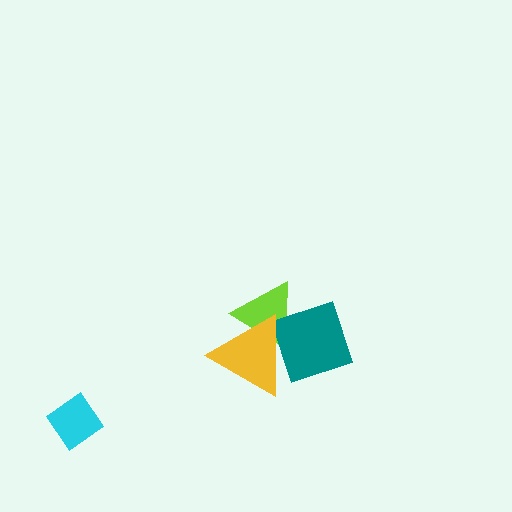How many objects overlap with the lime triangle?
2 objects overlap with the lime triangle.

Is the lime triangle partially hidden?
Yes, it is partially covered by another shape.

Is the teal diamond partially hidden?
Yes, it is partially covered by another shape.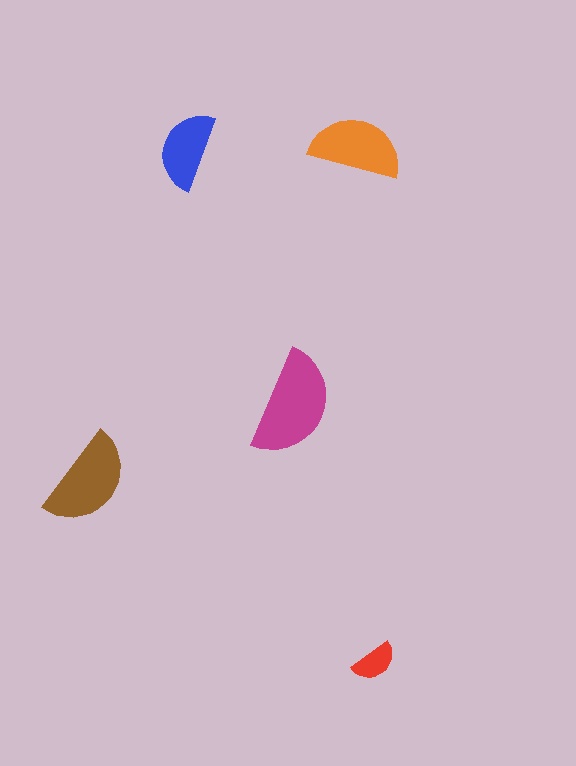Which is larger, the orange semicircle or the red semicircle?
The orange one.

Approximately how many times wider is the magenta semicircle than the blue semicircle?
About 1.5 times wider.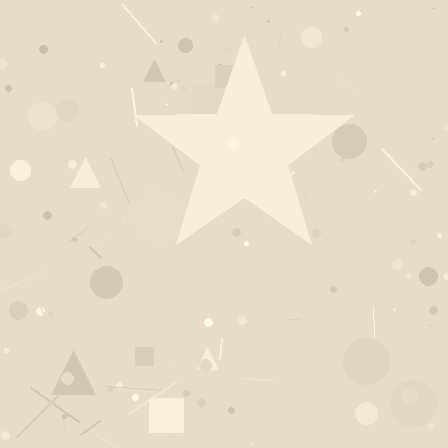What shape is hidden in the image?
A star is hidden in the image.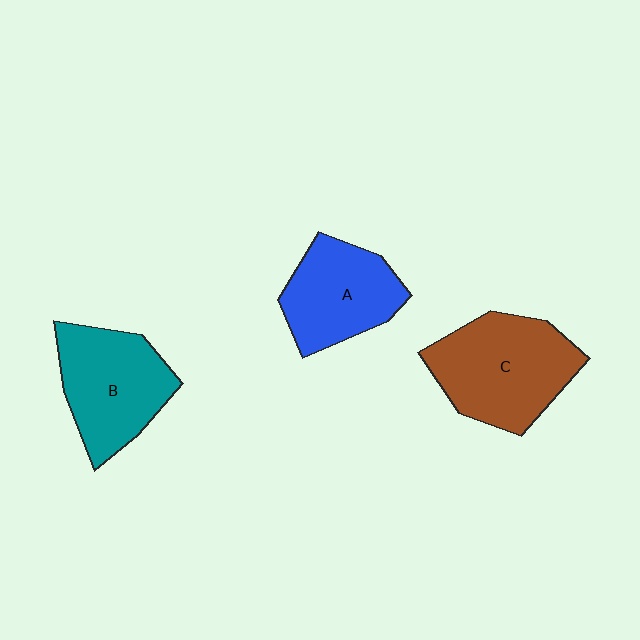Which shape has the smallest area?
Shape A (blue).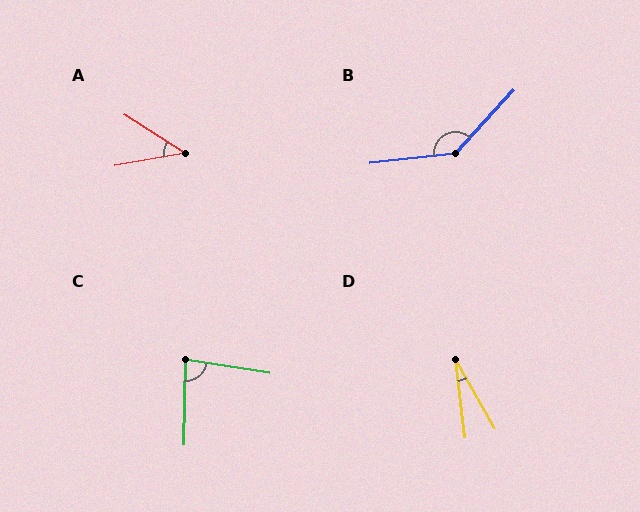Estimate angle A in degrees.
Approximately 43 degrees.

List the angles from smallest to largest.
D (23°), A (43°), C (82°), B (139°).